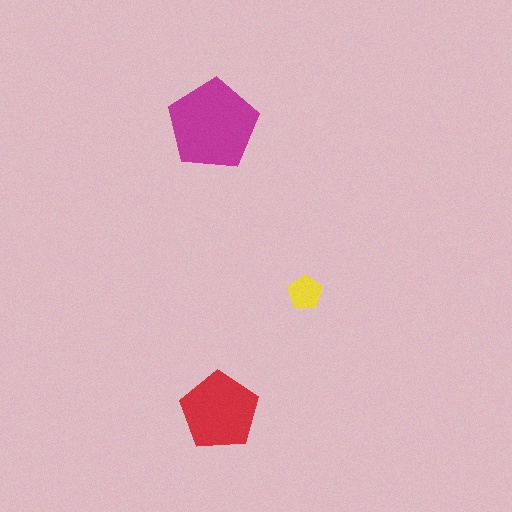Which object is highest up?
The magenta pentagon is topmost.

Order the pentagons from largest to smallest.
the magenta one, the red one, the yellow one.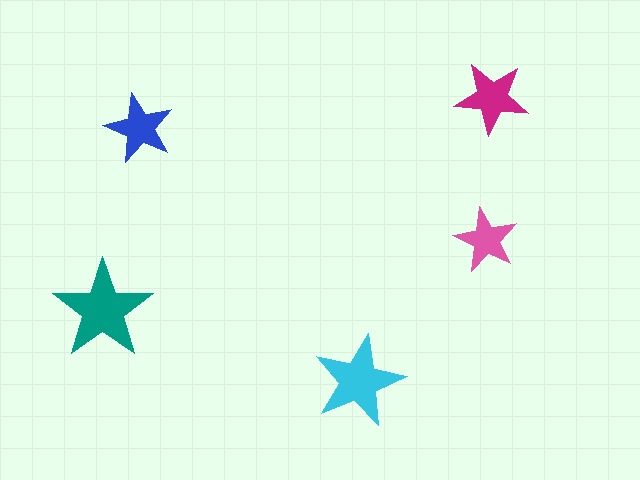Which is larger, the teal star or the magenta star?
The teal one.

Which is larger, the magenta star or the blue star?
The magenta one.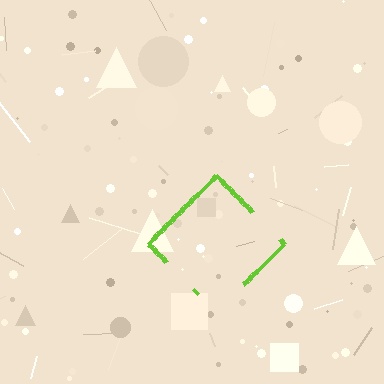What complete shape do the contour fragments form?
The contour fragments form a diamond.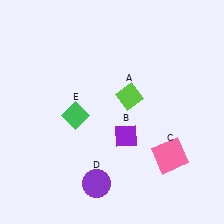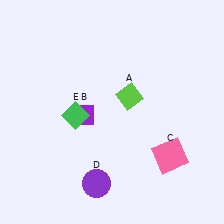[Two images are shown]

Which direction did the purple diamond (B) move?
The purple diamond (B) moved left.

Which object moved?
The purple diamond (B) moved left.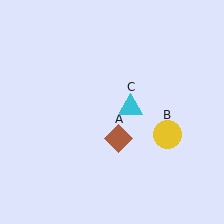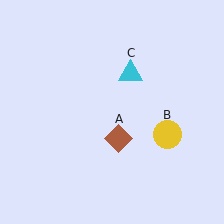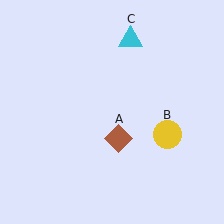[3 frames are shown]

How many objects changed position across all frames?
1 object changed position: cyan triangle (object C).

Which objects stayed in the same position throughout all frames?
Brown diamond (object A) and yellow circle (object B) remained stationary.